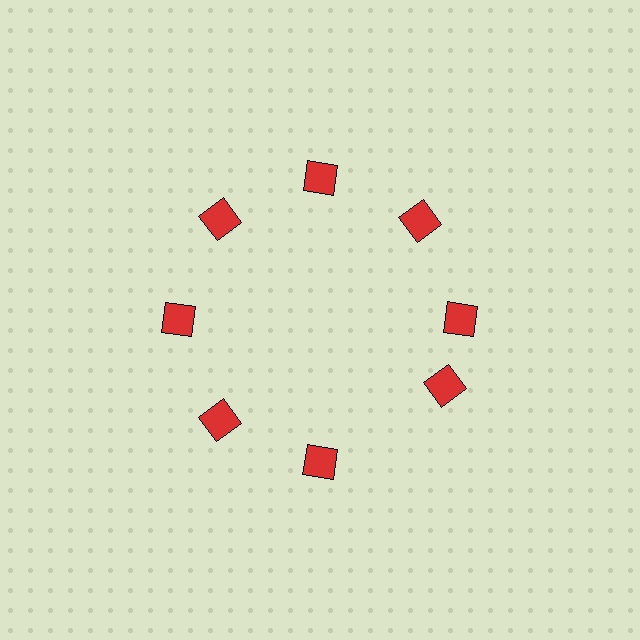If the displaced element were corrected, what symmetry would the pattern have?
It would have 8-fold rotational symmetry — the pattern would map onto itself every 45 degrees.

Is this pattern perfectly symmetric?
No. The 8 red diamonds are arranged in a ring, but one element near the 4 o'clock position is rotated out of alignment along the ring, breaking the 8-fold rotational symmetry.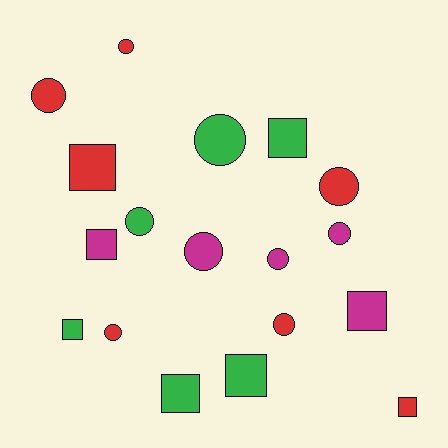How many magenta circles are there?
There are 3 magenta circles.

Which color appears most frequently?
Red, with 7 objects.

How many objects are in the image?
There are 18 objects.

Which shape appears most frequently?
Circle, with 10 objects.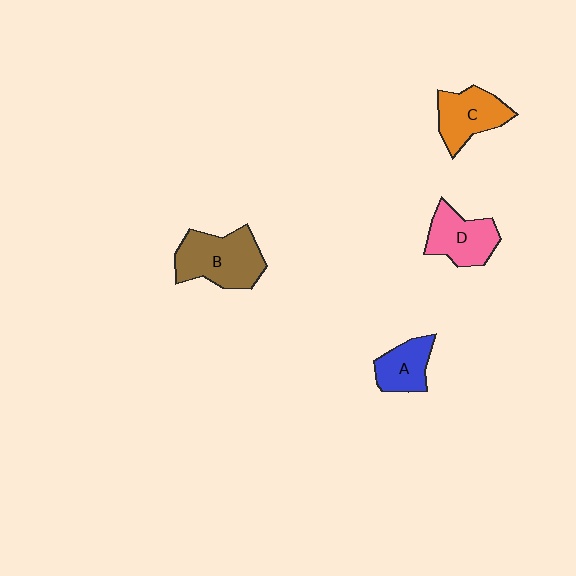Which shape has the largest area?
Shape B (brown).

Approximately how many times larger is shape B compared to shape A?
Approximately 1.7 times.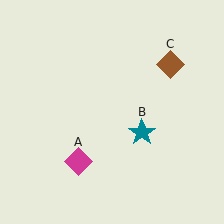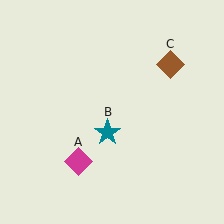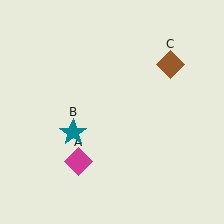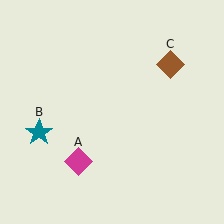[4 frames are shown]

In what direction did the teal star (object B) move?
The teal star (object B) moved left.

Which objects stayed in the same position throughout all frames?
Magenta diamond (object A) and brown diamond (object C) remained stationary.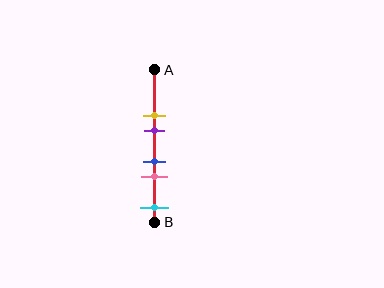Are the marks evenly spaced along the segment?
No, the marks are not evenly spaced.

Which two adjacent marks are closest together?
The blue and pink marks are the closest adjacent pair.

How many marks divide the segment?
There are 5 marks dividing the segment.